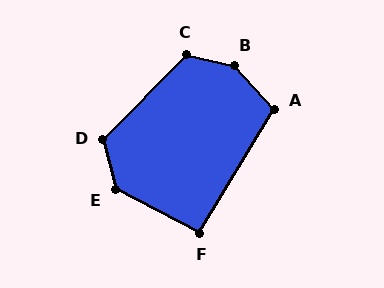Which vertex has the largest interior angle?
B, at approximately 144 degrees.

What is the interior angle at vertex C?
Approximately 122 degrees (obtuse).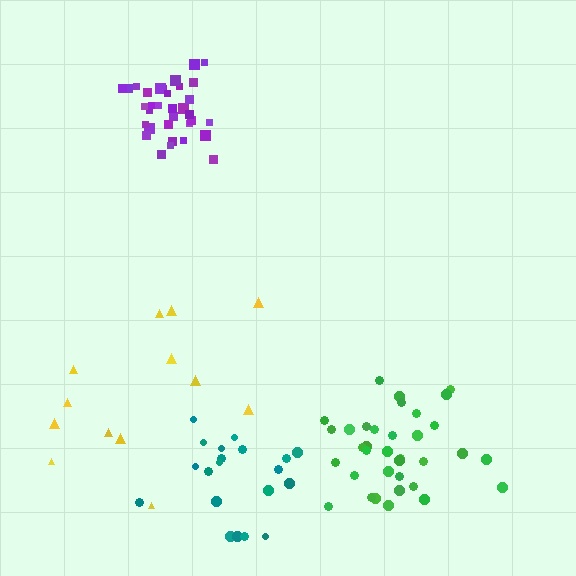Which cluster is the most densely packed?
Purple.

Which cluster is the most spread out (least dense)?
Yellow.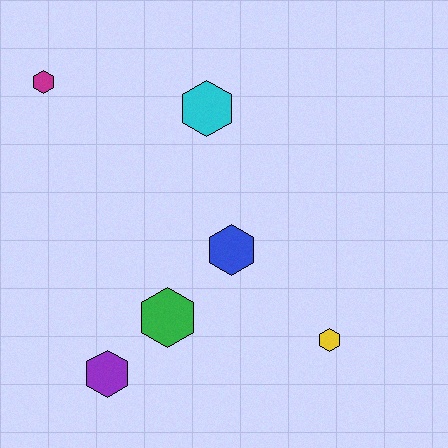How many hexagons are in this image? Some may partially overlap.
There are 6 hexagons.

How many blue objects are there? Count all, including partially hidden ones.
There is 1 blue object.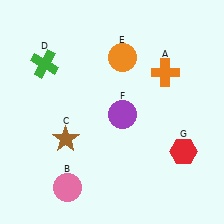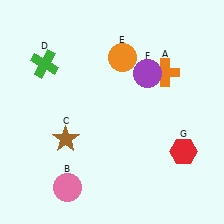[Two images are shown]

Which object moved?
The purple circle (F) moved up.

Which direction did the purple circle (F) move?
The purple circle (F) moved up.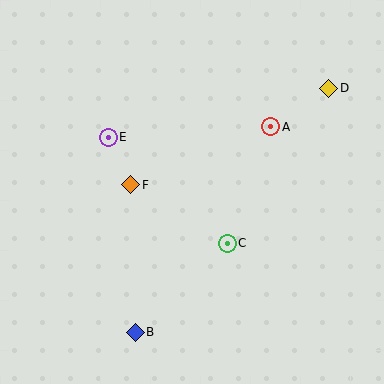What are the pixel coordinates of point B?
Point B is at (135, 332).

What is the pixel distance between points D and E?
The distance between D and E is 225 pixels.